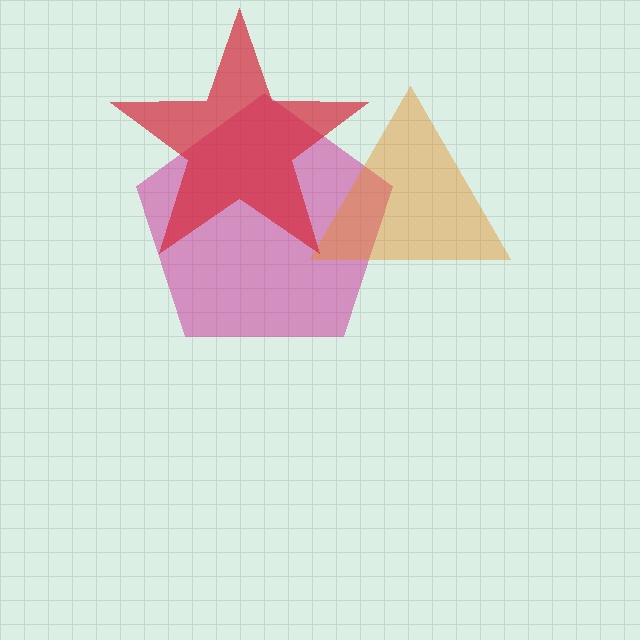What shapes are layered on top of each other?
The layered shapes are: a magenta pentagon, an orange triangle, a red star.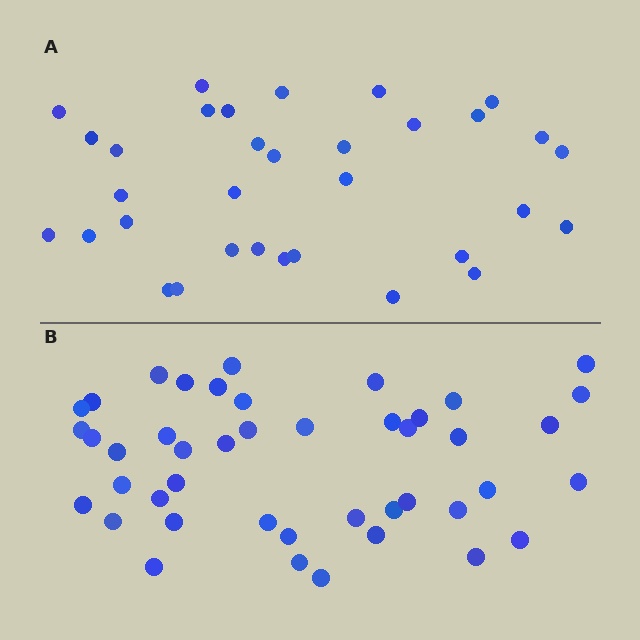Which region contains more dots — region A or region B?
Region B (the bottom region) has more dots.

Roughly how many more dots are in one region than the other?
Region B has roughly 12 or so more dots than region A.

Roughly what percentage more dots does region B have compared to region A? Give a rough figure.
About 35% more.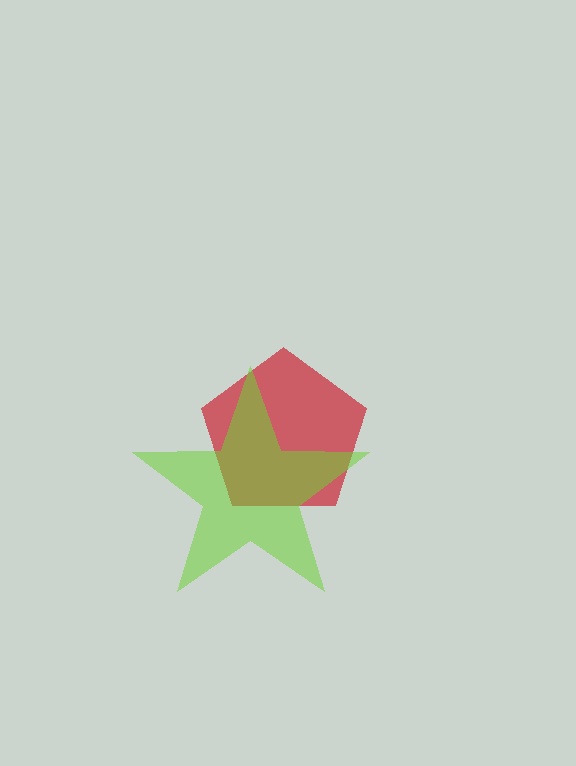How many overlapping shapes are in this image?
There are 2 overlapping shapes in the image.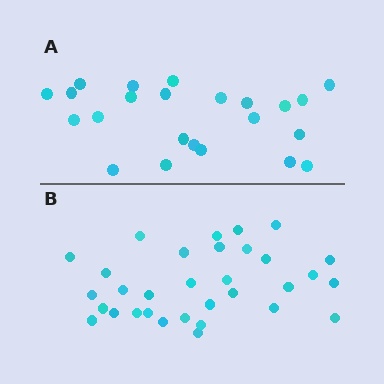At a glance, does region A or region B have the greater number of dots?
Region B (the bottom region) has more dots.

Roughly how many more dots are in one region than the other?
Region B has roughly 8 or so more dots than region A.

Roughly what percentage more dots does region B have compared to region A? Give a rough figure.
About 40% more.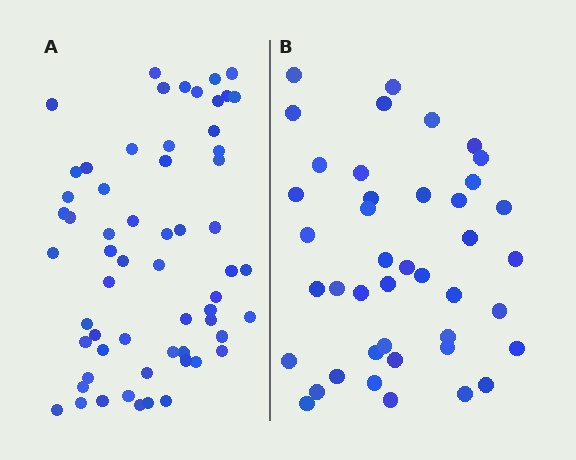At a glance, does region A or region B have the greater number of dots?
Region A (the left region) has more dots.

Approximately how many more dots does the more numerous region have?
Region A has approximately 20 more dots than region B.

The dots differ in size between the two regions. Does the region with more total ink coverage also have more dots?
No. Region B has more total ink coverage because its dots are larger, but region A actually contains more individual dots. Total area can be misleading — the number of items is what matters here.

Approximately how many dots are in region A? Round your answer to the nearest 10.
About 60 dots.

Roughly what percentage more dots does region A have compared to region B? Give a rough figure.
About 45% more.